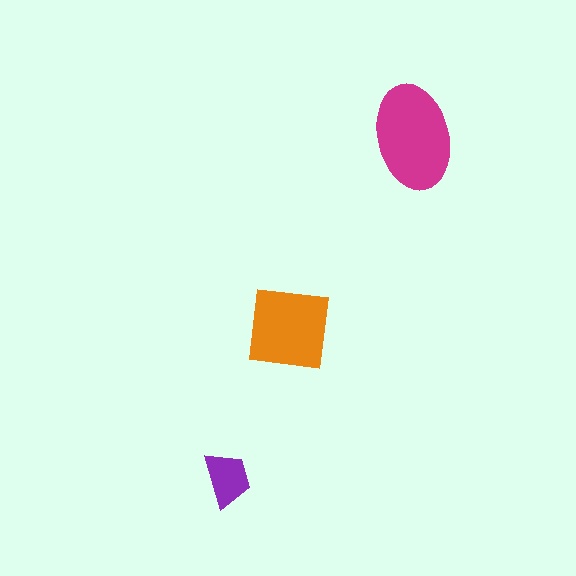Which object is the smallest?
The purple trapezoid.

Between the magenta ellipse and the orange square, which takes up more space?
The magenta ellipse.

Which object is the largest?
The magenta ellipse.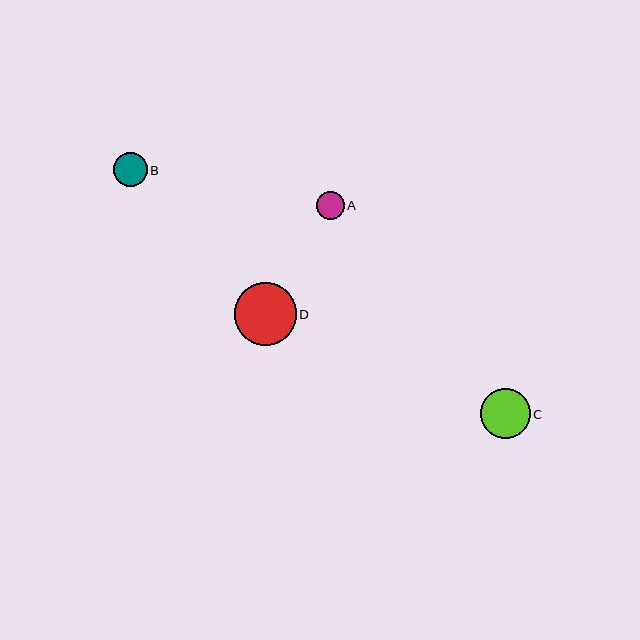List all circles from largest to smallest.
From largest to smallest: D, C, B, A.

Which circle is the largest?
Circle D is the largest with a size of approximately 62 pixels.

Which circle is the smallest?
Circle A is the smallest with a size of approximately 28 pixels.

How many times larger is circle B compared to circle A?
Circle B is approximately 1.2 times the size of circle A.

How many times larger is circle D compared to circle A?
Circle D is approximately 2.3 times the size of circle A.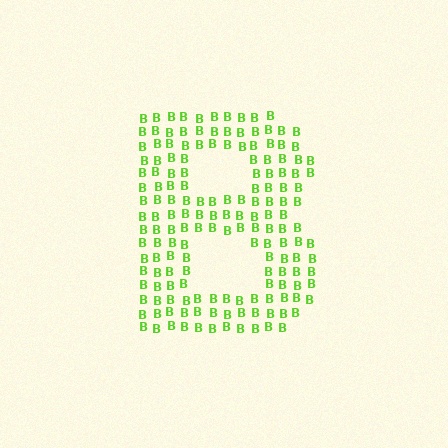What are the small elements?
The small elements are letter B's.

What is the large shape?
The large shape is the letter B.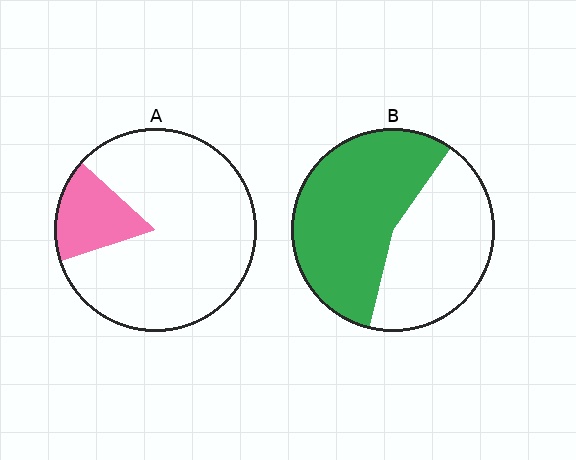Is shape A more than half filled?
No.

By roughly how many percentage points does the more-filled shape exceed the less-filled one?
By roughly 40 percentage points (B over A).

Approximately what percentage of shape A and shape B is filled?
A is approximately 15% and B is approximately 55%.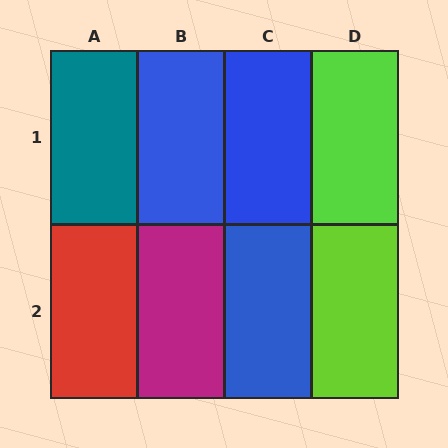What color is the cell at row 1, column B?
Blue.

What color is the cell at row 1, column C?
Blue.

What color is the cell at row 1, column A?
Teal.